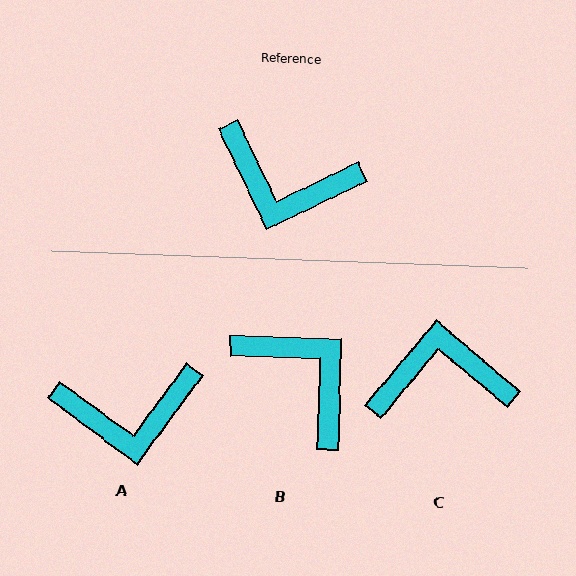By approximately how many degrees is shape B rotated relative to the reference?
Approximately 153 degrees counter-clockwise.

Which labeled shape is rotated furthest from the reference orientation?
C, about 156 degrees away.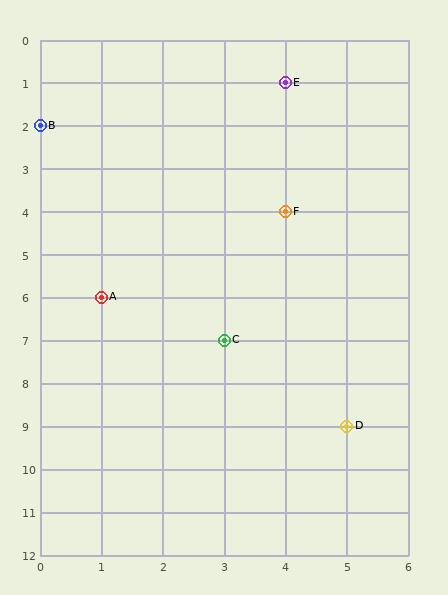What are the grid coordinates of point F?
Point F is at grid coordinates (4, 4).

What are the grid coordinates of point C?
Point C is at grid coordinates (3, 7).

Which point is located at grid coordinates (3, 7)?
Point C is at (3, 7).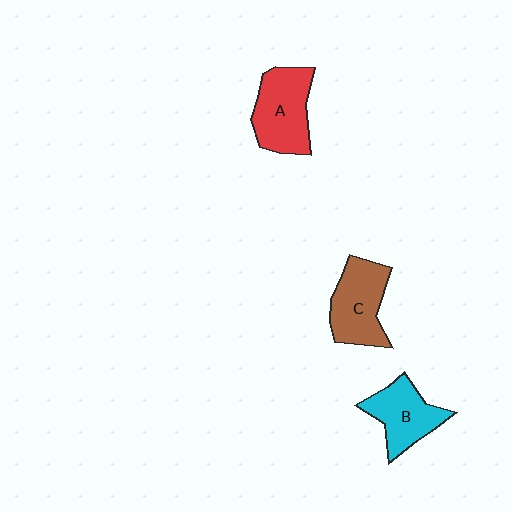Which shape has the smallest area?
Shape B (cyan).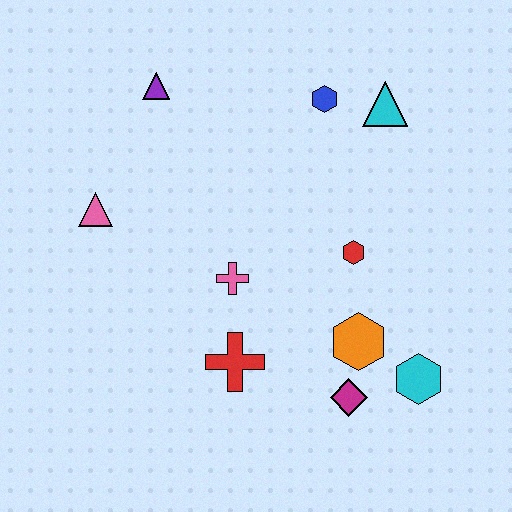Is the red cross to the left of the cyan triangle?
Yes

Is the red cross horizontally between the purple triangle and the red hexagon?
Yes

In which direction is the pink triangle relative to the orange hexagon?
The pink triangle is to the left of the orange hexagon.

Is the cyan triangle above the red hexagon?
Yes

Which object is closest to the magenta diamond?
The orange hexagon is closest to the magenta diamond.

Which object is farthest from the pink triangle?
The cyan hexagon is farthest from the pink triangle.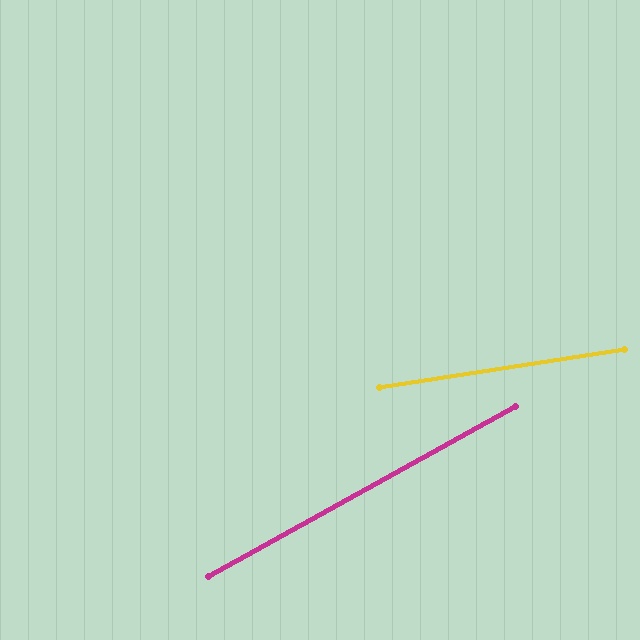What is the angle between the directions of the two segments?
Approximately 20 degrees.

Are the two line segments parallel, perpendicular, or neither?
Neither parallel nor perpendicular — they differ by about 20°.